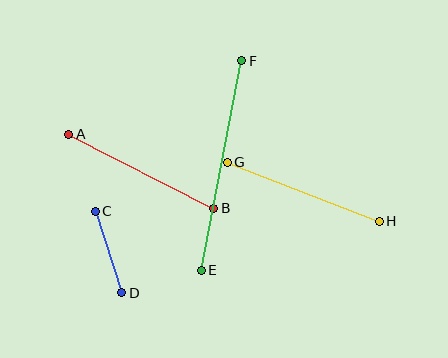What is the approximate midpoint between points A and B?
The midpoint is at approximately (141, 171) pixels.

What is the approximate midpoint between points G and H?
The midpoint is at approximately (303, 192) pixels.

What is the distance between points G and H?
The distance is approximately 163 pixels.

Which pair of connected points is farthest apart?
Points E and F are farthest apart.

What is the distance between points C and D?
The distance is approximately 86 pixels.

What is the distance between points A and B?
The distance is approximately 163 pixels.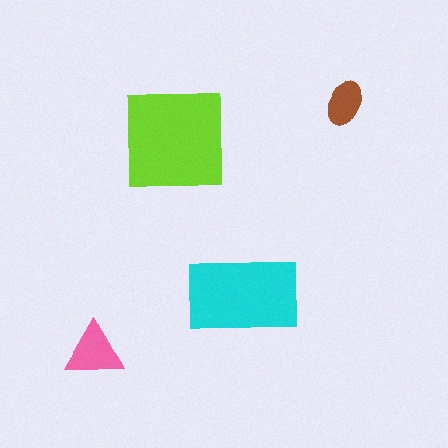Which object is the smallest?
The brown ellipse.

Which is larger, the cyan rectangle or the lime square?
The lime square.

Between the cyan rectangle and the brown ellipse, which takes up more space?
The cyan rectangle.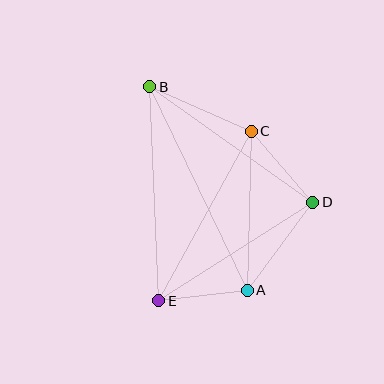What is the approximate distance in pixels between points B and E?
The distance between B and E is approximately 215 pixels.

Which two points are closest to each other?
Points A and E are closest to each other.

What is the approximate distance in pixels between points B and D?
The distance between B and D is approximately 200 pixels.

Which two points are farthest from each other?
Points A and B are farthest from each other.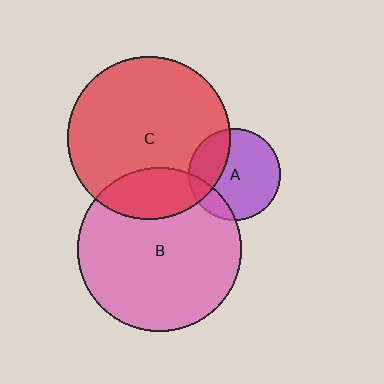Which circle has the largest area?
Circle B (pink).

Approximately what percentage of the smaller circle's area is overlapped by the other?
Approximately 30%.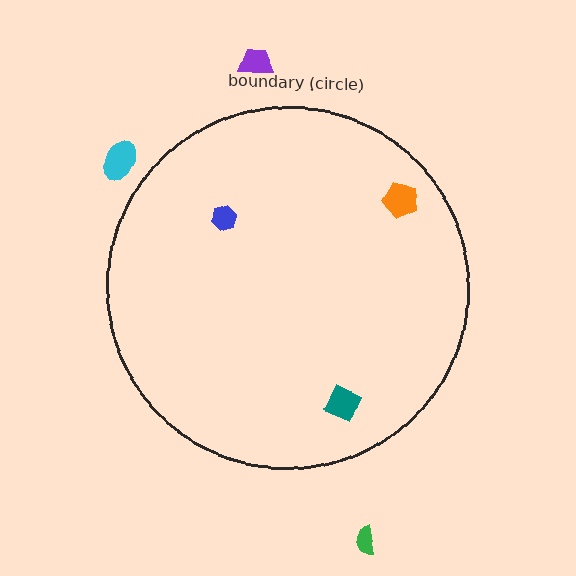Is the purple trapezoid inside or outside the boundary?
Outside.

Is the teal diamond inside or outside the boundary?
Inside.